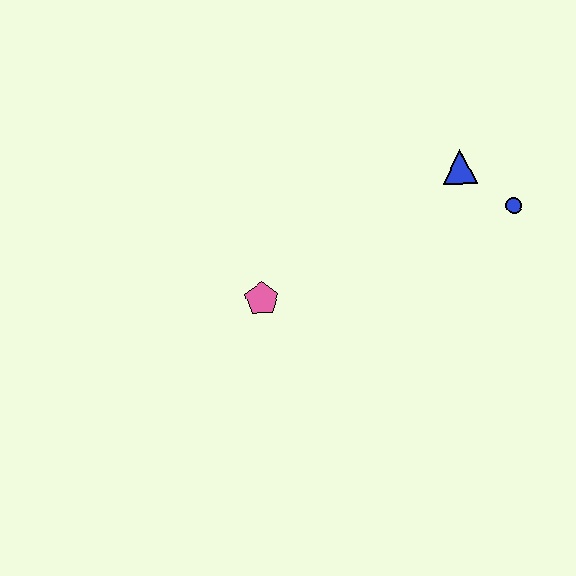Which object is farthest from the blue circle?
The pink pentagon is farthest from the blue circle.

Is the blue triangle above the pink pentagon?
Yes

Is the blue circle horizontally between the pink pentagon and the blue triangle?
No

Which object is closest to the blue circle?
The blue triangle is closest to the blue circle.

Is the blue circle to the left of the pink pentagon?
No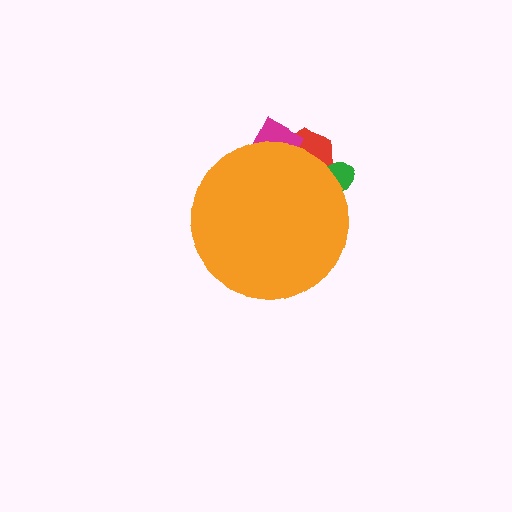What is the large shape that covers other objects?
An orange circle.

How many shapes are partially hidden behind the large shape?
3 shapes are partially hidden.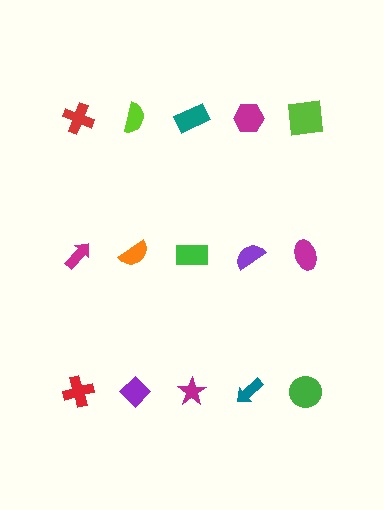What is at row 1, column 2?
A lime semicircle.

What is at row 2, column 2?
An orange semicircle.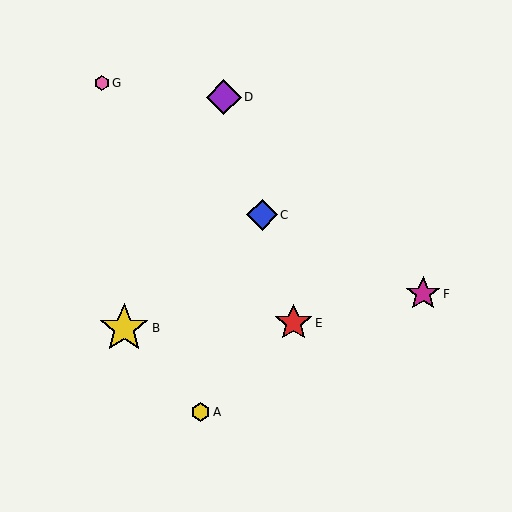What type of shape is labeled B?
Shape B is a yellow star.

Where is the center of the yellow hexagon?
The center of the yellow hexagon is at (200, 412).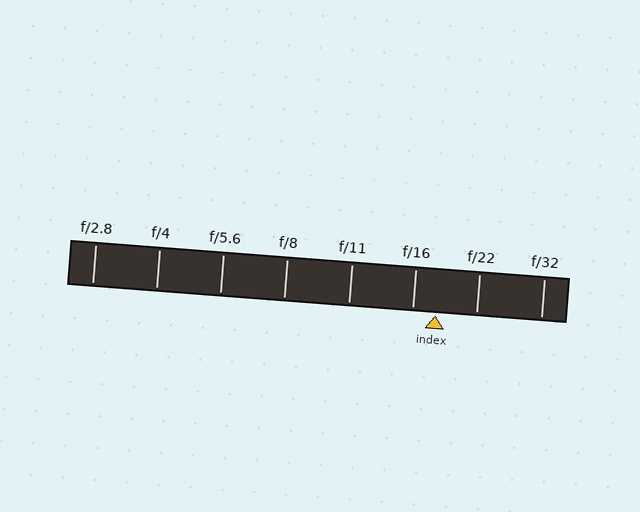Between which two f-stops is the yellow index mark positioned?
The index mark is between f/16 and f/22.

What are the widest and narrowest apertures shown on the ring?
The widest aperture shown is f/2.8 and the narrowest is f/32.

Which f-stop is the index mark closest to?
The index mark is closest to f/16.